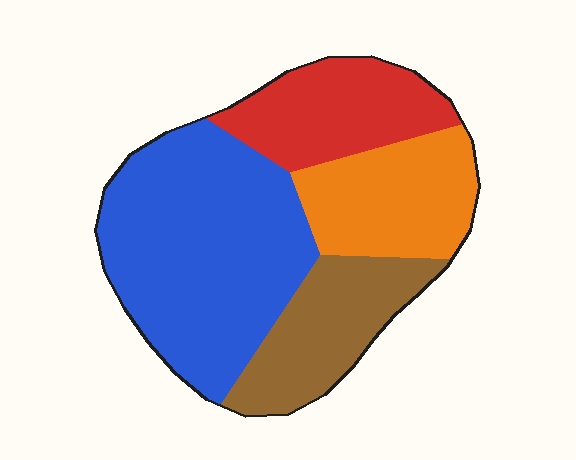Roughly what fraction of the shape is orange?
Orange takes up between a sixth and a third of the shape.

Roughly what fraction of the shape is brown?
Brown takes up about one fifth (1/5) of the shape.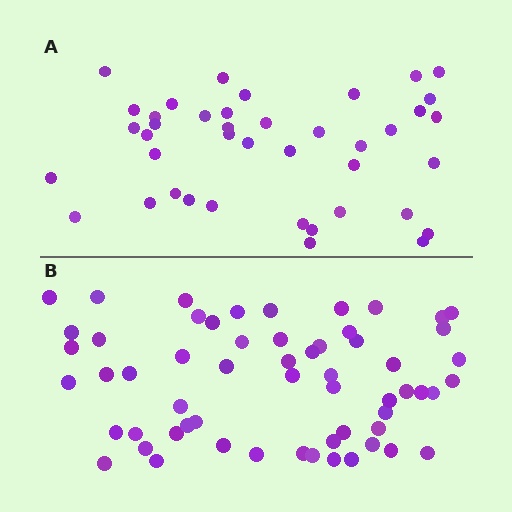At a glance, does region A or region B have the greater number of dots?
Region B (the bottom region) has more dots.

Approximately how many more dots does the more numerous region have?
Region B has approximately 20 more dots than region A.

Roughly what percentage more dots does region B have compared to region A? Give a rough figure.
About 45% more.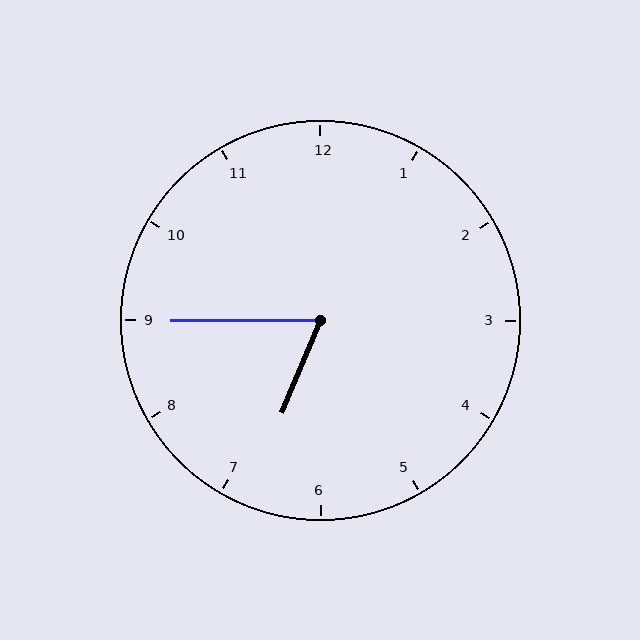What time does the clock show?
6:45.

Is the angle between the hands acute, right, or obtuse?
It is acute.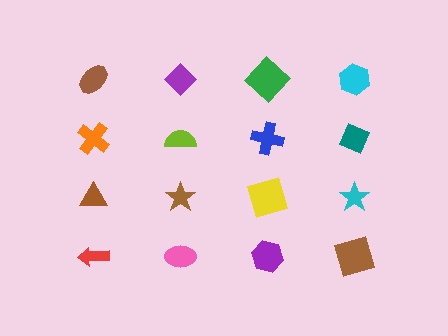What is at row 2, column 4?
A teal diamond.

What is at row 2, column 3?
A blue cross.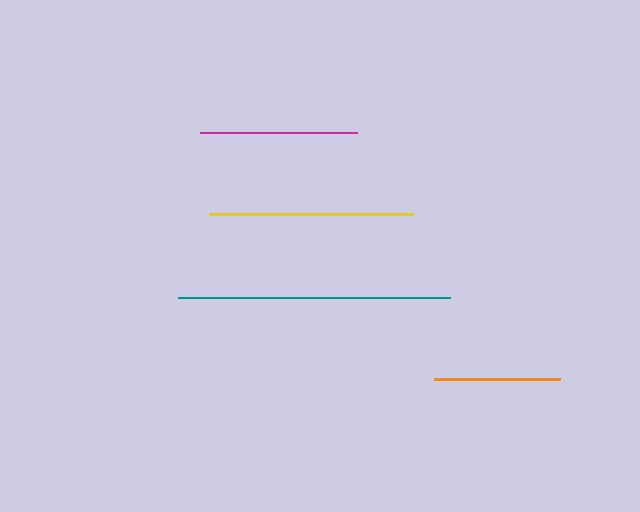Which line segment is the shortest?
The orange line is the shortest at approximately 125 pixels.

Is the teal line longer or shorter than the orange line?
The teal line is longer than the orange line.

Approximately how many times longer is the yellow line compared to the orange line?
The yellow line is approximately 1.6 times the length of the orange line.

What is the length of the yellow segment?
The yellow segment is approximately 203 pixels long.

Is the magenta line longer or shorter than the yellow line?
The yellow line is longer than the magenta line.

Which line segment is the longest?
The teal line is the longest at approximately 273 pixels.